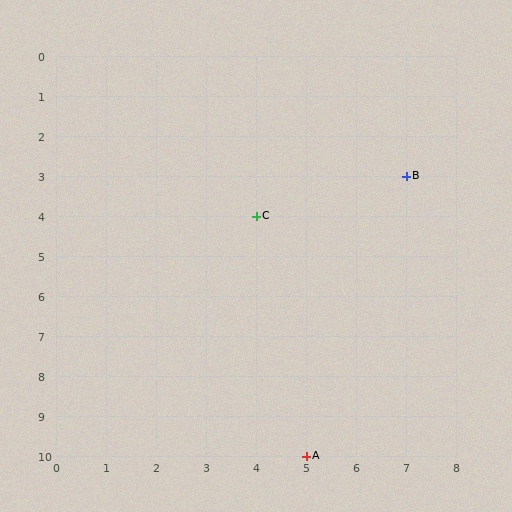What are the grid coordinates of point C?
Point C is at grid coordinates (4, 4).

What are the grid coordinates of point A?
Point A is at grid coordinates (5, 10).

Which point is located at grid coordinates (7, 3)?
Point B is at (7, 3).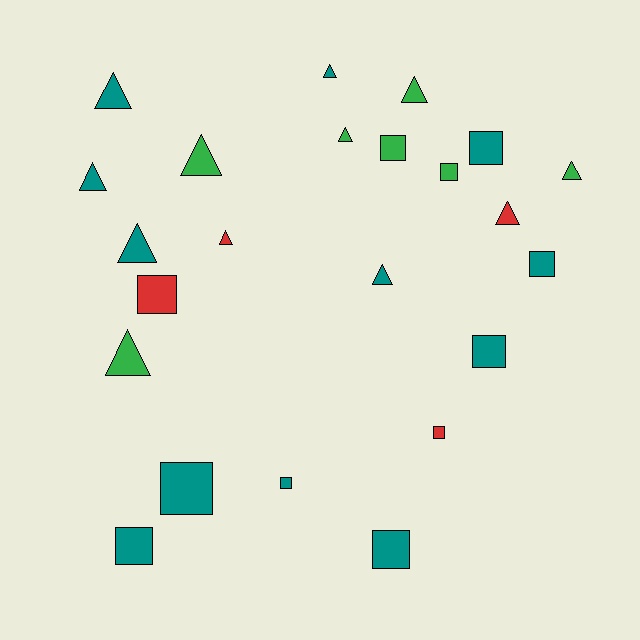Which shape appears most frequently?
Triangle, with 12 objects.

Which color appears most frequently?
Teal, with 12 objects.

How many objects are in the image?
There are 23 objects.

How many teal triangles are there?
There are 5 teal triangles.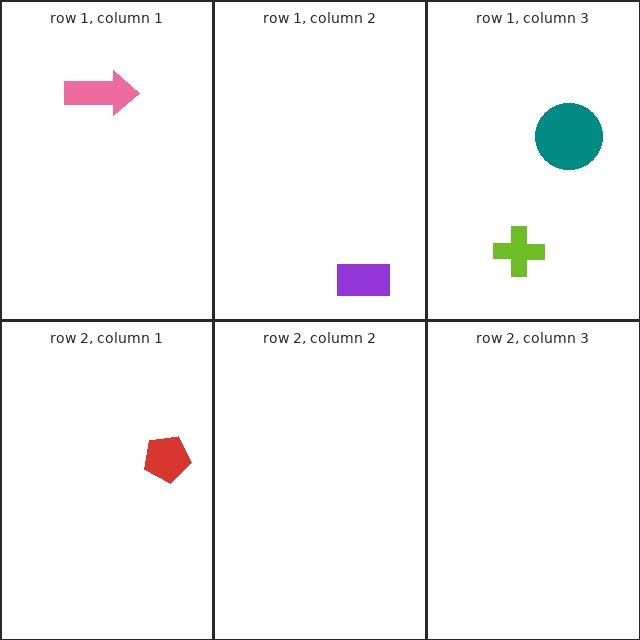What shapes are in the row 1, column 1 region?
The pink arrow.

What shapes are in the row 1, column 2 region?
The purple rectangle.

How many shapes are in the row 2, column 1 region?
1.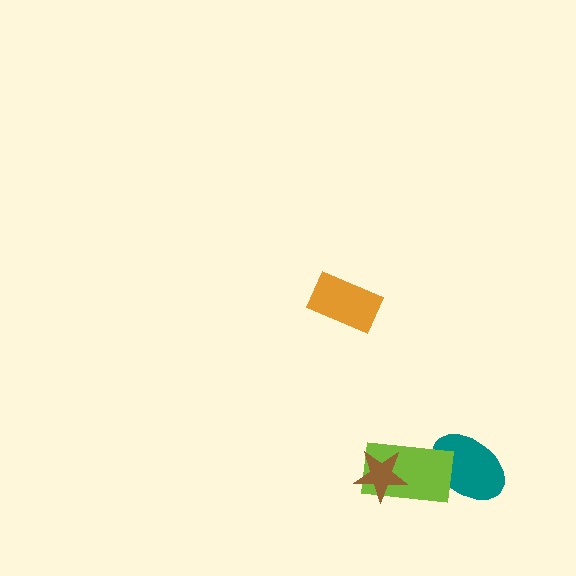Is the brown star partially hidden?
No, no other shape covers it.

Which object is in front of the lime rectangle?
The brown star is in front of the lime rectangle.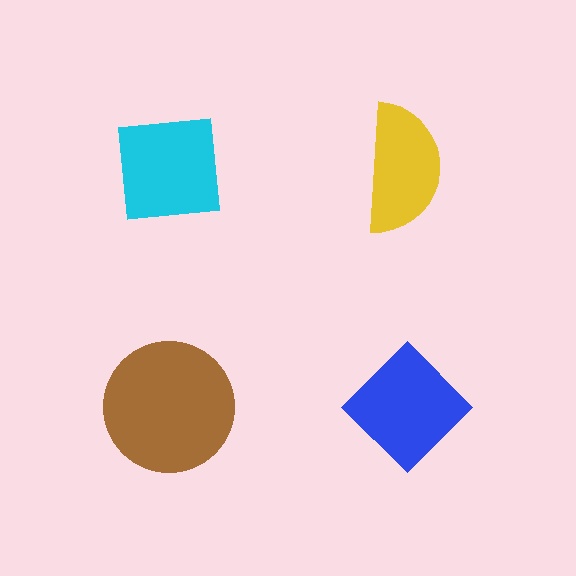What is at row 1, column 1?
A cyan square.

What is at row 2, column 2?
A blue diamond.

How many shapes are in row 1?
2 shapes.